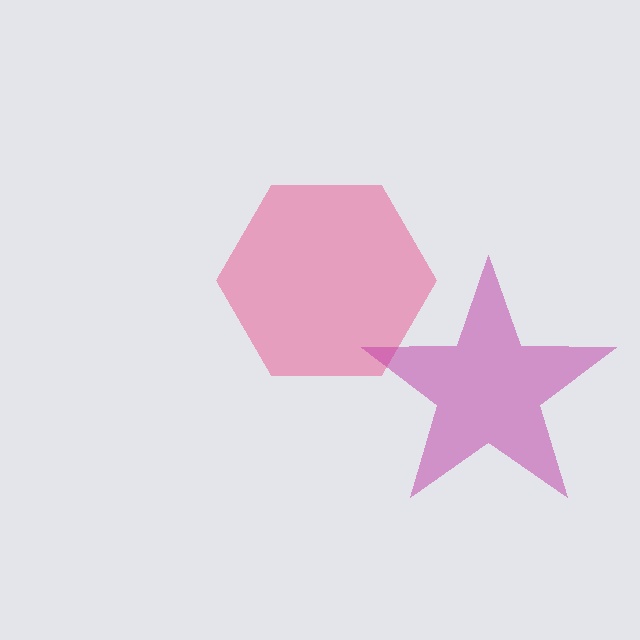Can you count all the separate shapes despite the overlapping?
Yes, there are 2 separate shapes.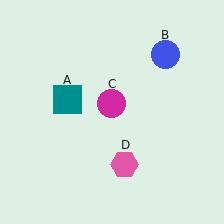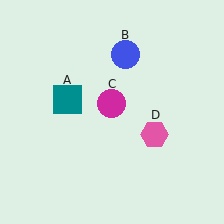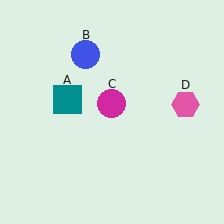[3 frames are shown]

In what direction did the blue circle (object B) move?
The blue circle (object B) moved left.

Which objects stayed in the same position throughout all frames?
Teal square (object A) and magenta circle (object C) remained stationary.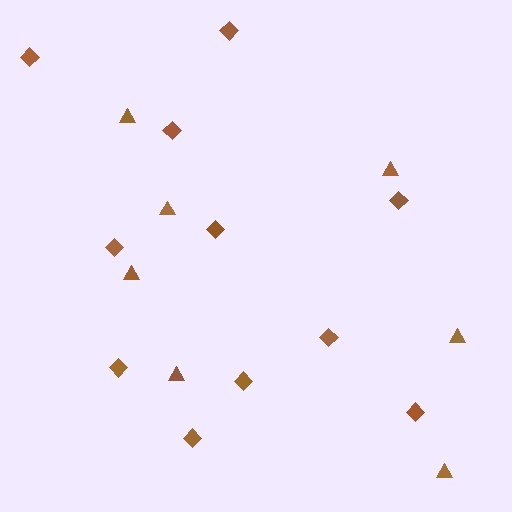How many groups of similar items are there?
There are 2 groups: one group of triangles (7) and one group of diamonds (11).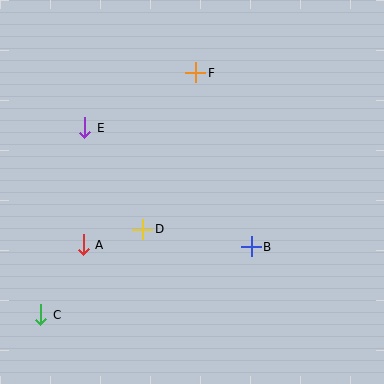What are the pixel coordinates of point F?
Point F is at (196, 73).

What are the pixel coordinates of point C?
Point C is at (41, 315).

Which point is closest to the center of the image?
Point D at (143, 229) is closest to the center.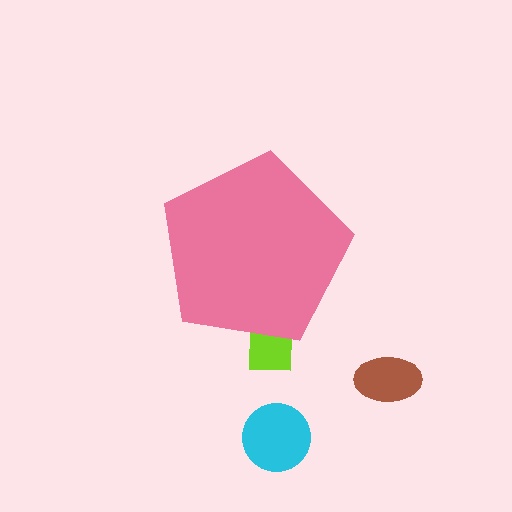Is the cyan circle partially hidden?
No, the cyan circle is fully visible.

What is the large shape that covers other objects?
A pink pentagon.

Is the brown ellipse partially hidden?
No, the brown ellipse is fully visible.